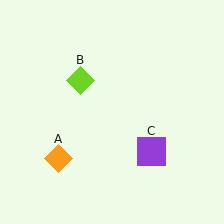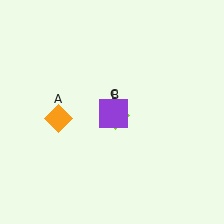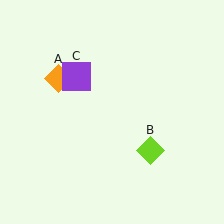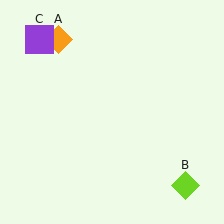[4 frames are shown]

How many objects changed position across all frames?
3 objects changed position: orange diamond (object A), lime diamond (object B), purple square (object C).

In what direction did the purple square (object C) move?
The purple square (object C) moved up and to the left.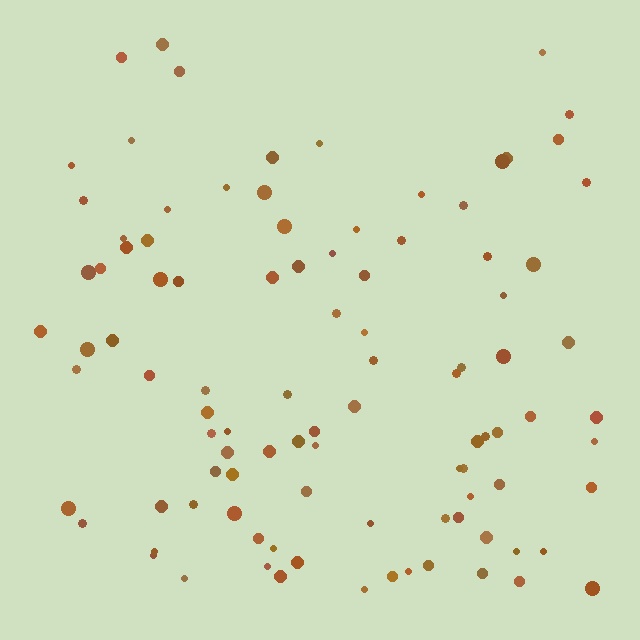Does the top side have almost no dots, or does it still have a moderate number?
Still a moderate number, just noticeably fewer than the bottom.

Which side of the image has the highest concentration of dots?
The bottom.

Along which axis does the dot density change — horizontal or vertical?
Vertical.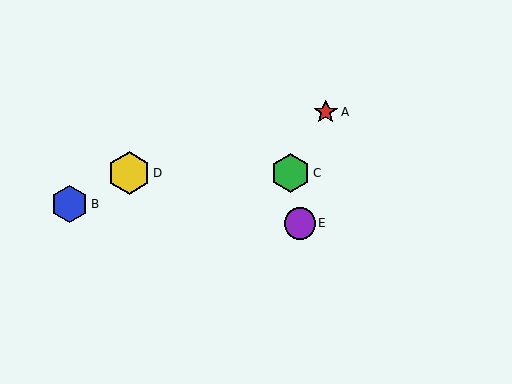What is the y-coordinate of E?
Object E is at y≈223.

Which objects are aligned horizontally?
Objects C, D are aligned horizontally.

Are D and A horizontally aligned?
No, D is at y≈173 and A is at y≈112.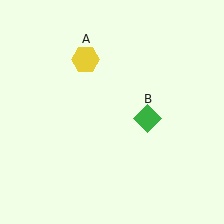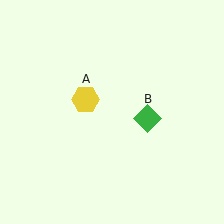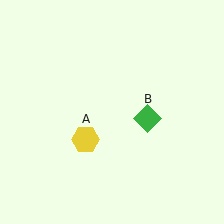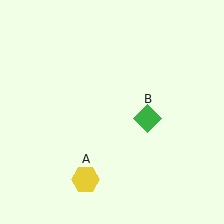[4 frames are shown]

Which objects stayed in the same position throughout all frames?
Green diamond (object B) remained stationary.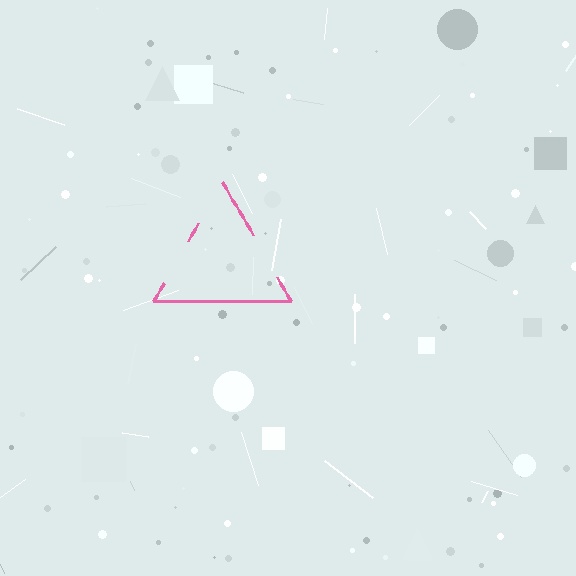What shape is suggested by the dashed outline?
The dashed outline suggests a triangle.